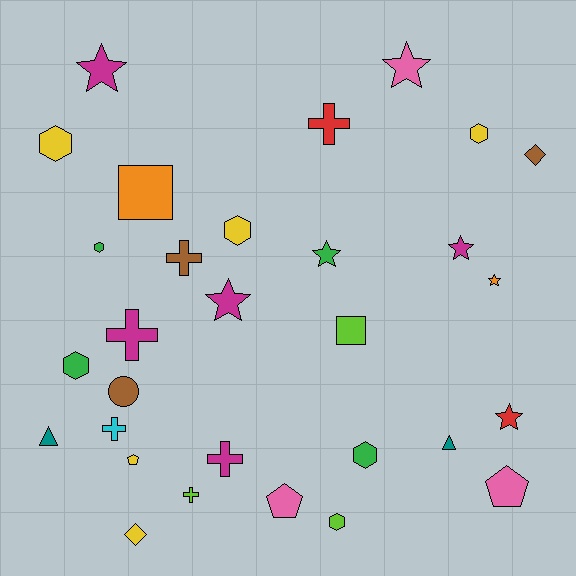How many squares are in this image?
There are 2 squares.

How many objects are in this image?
There are 30 objects.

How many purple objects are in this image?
There are no purple objects.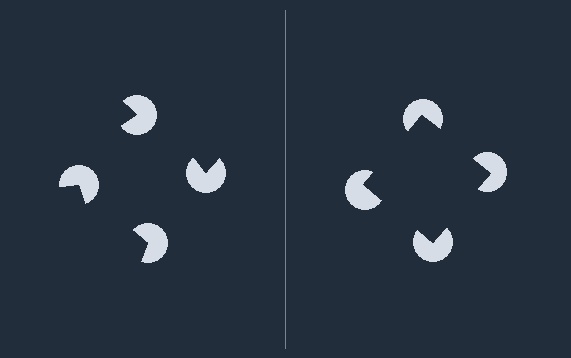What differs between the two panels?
The pac-man discs are positioned identically on both sides; only the wedge orientations differ. On the right they align to a square; on the left they are misaligned.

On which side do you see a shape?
An illusory square appears on the right side. On the left side the wedge cuts are rotated, so no coherent shape forms.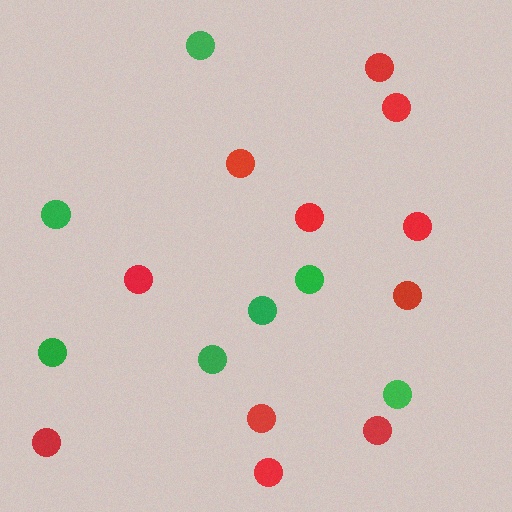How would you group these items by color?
There are 2 groups: one group of red circles (11) and one group of green circles (7).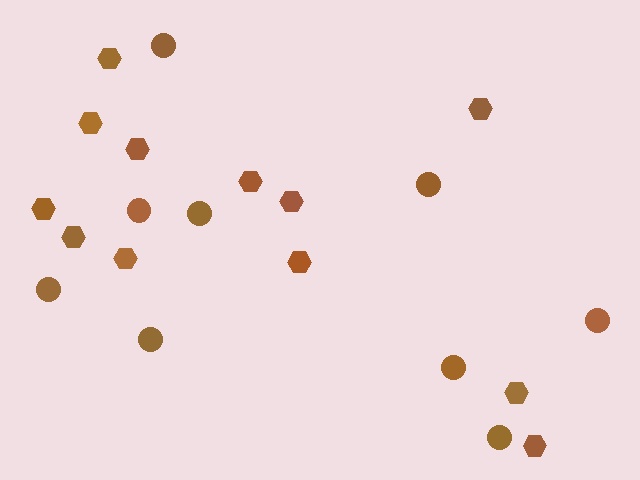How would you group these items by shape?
There are 2 groups: one group of hexagons (12) and one group of circles (9).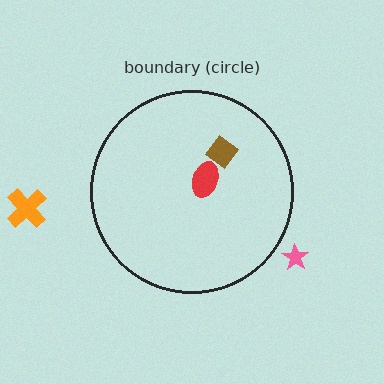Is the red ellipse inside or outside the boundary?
Inside.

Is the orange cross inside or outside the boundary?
Outside.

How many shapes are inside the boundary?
2 inside, 2 outside.